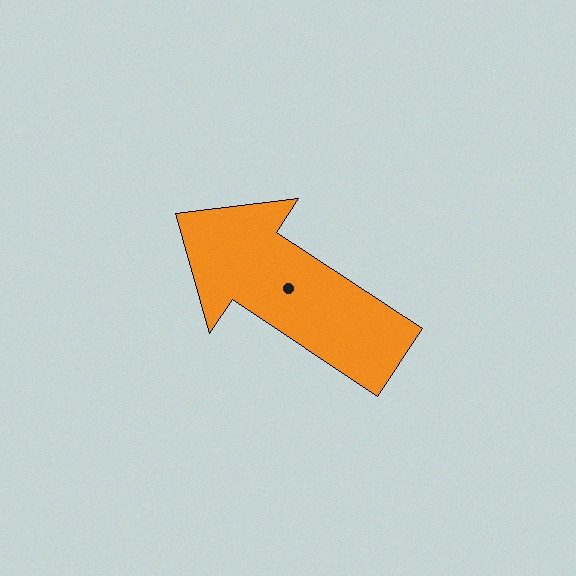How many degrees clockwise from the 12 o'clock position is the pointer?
Approximately 304 degrees.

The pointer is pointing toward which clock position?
Roughly 10 o'clock.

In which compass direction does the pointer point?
Northwest.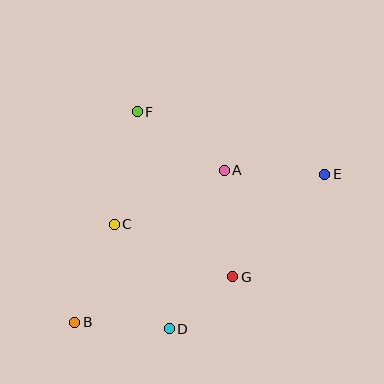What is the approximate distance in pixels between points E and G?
The distance between E and G is approximately 138 pixels.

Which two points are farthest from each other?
Points B and E are farthest from each other.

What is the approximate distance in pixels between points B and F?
The distance between B and F is approximately 219 pixels.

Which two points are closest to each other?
Points D and G are closest to each other.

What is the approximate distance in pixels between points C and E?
The distance between C and E is approximately 216 pixels.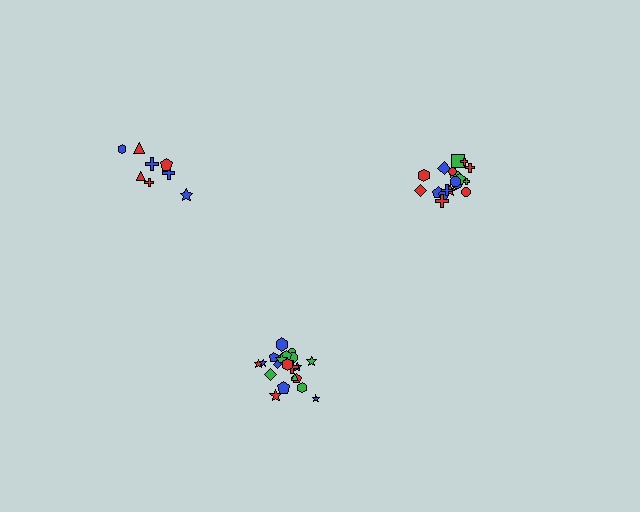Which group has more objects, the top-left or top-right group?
The top-right group.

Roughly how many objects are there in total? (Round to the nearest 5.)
Roughly 50 objects in total.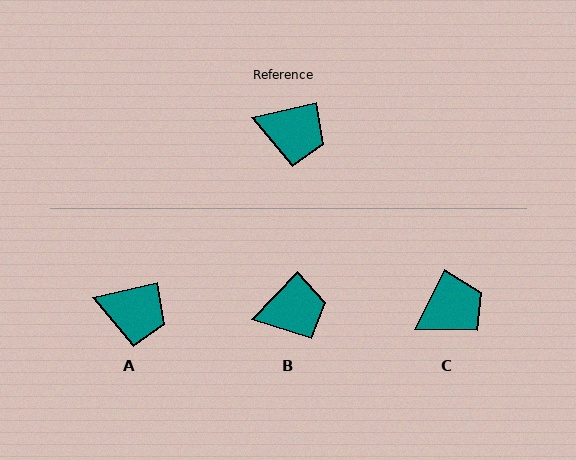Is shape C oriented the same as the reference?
No, it is off by about 50 degrees.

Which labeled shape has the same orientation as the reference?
A.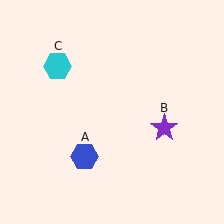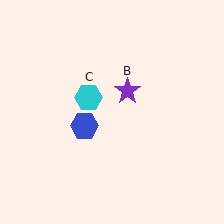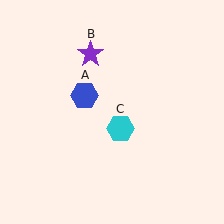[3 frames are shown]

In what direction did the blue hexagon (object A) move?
The blue hexagon (object A) moved up.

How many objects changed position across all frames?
3 objects changed position: blue hexagon (object A), purple star (object B), cyan hexagon (object C).